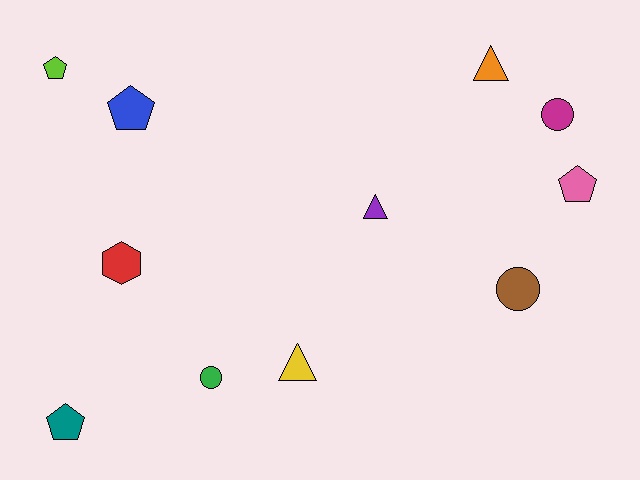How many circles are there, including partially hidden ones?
There are 3 circles.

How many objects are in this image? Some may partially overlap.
There are 11 objects.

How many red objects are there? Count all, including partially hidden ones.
There is 1 red object.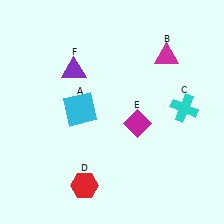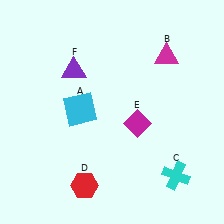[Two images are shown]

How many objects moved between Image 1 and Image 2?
1 object moved between the two images.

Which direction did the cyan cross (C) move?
The cyan cross (C) moved down.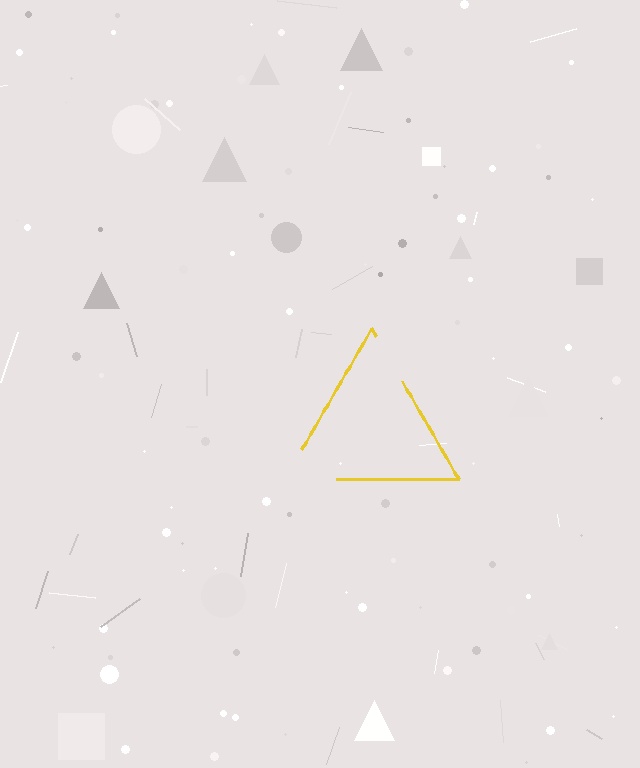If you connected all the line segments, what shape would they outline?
They would outline a triangle.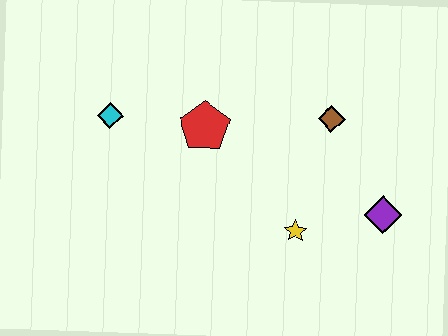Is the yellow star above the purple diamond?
No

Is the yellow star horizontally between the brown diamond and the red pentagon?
Yes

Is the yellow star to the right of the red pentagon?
Yes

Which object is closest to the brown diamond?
The purple diamond is closest to the brown diamond.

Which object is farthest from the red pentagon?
The purple diamond is farthest from the red pentagon.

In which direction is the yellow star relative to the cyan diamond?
The yellow star is to the right of the cyan diamond.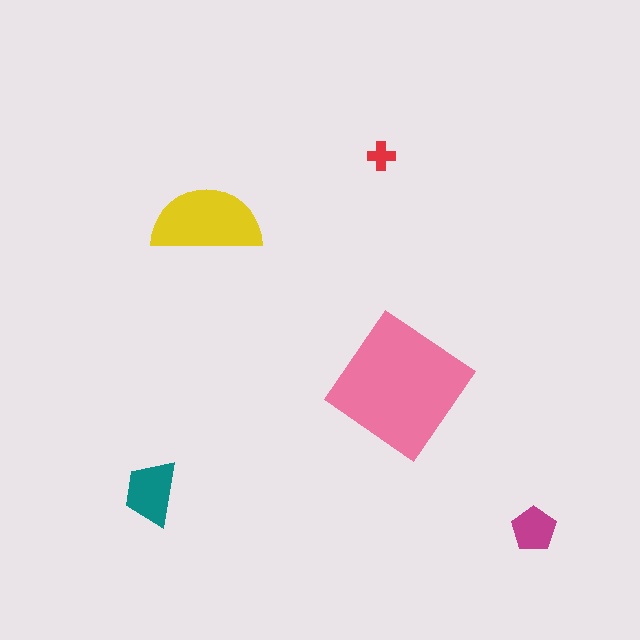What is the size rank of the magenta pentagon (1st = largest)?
4th.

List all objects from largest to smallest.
The pink diamond, the yellow semicircle, the teal trapezoid, the magenta pentagon, the red cross.